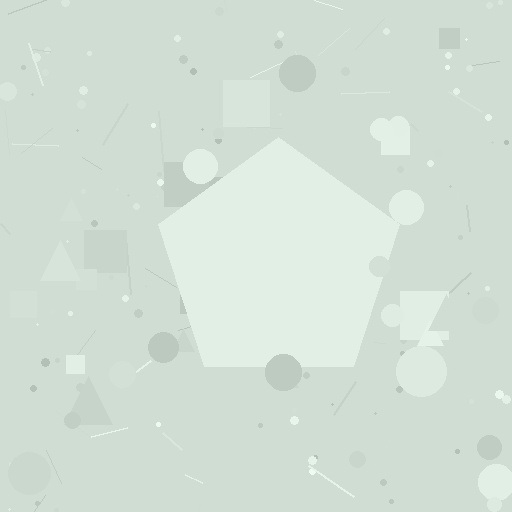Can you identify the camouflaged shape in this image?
The camouflaged shape is a pentagon.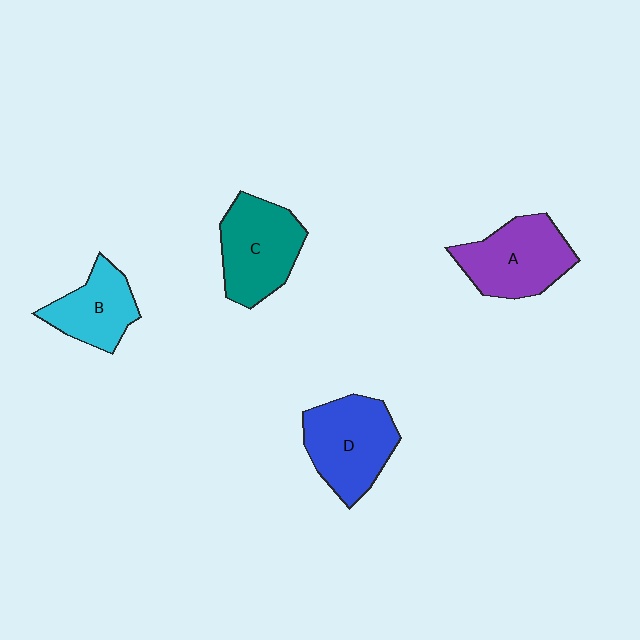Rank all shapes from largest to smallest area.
From largest to smallest: D (blue), C (teal), A (purple), B (cyan).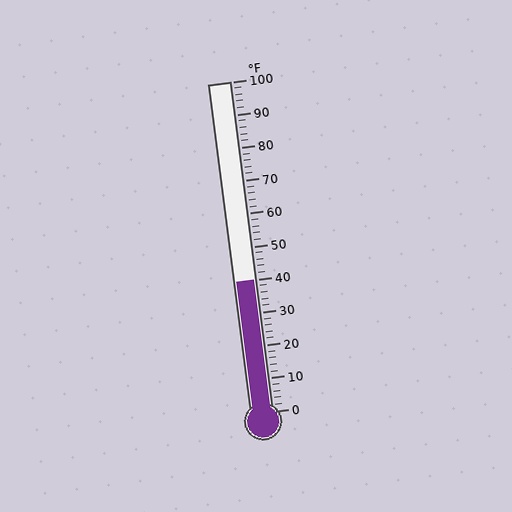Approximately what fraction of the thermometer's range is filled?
The thermometer is filled to approximately 40% of its range.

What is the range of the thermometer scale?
The thermometer scale ranges from 0°F to 100°F.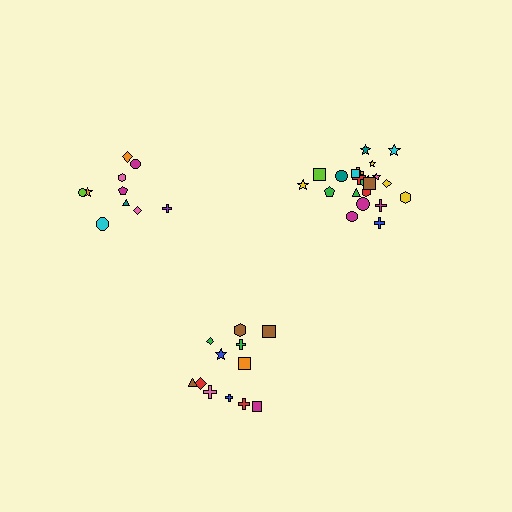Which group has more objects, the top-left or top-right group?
The top-right group.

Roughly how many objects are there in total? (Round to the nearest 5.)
Roughly 45 objects in total.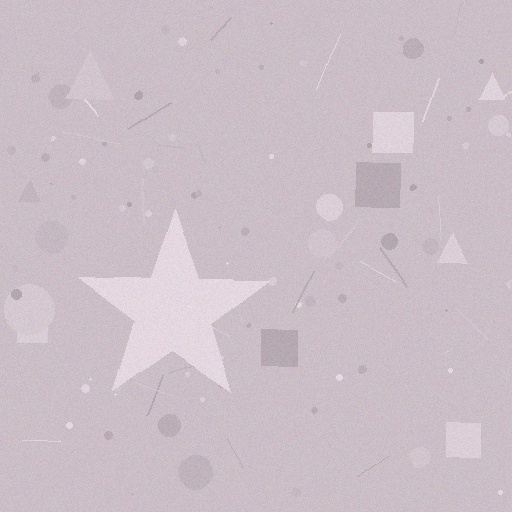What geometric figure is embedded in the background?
A star is embedded in the background.